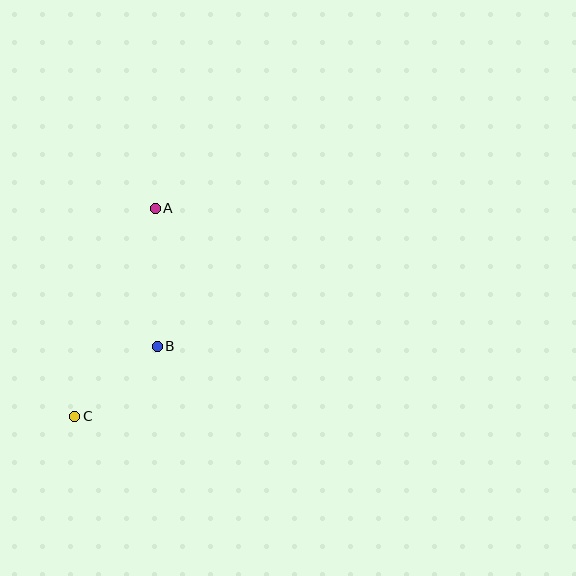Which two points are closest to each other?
Points B and C are closest to each other.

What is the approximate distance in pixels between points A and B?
The distance between A and B is approximately 138 pixels.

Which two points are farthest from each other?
Points A and C are farthest from each other.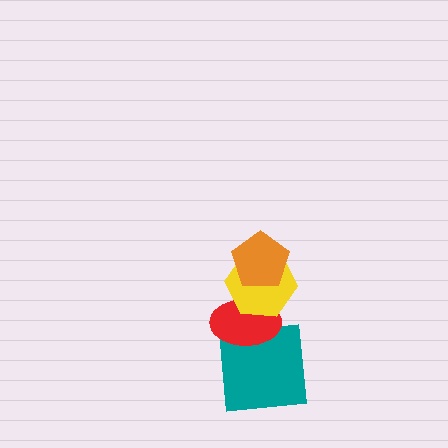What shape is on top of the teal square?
The red ellipse is on top of the teal square.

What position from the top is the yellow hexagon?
The yellow hexagon is 2nd from the top.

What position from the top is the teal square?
The teal square is 4th from the top.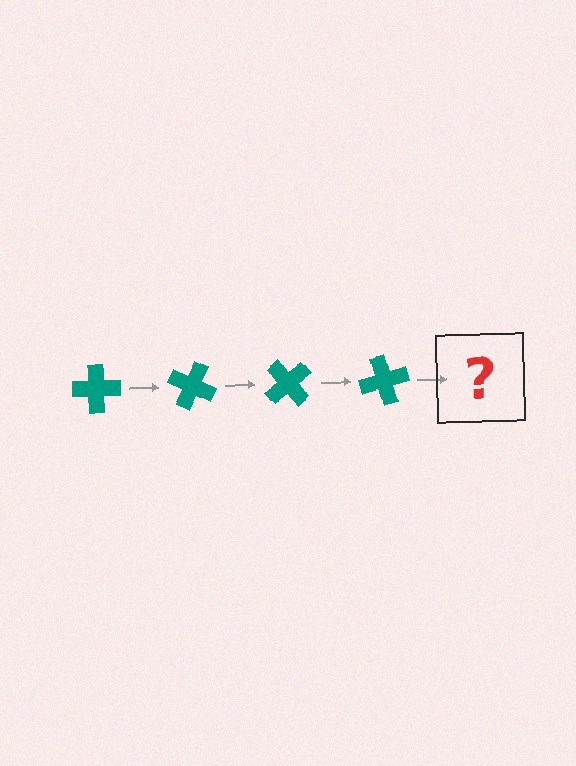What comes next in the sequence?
The next element should be a teal cross rotated 100 degrees.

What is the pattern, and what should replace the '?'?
The pattern is that the cross rotates 25 degrees each step. The '?' should be a teal cross rotated 100 degrees.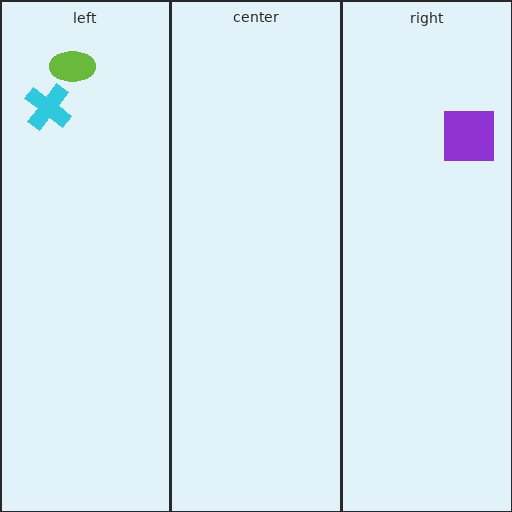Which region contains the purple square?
The right region.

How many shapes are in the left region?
2.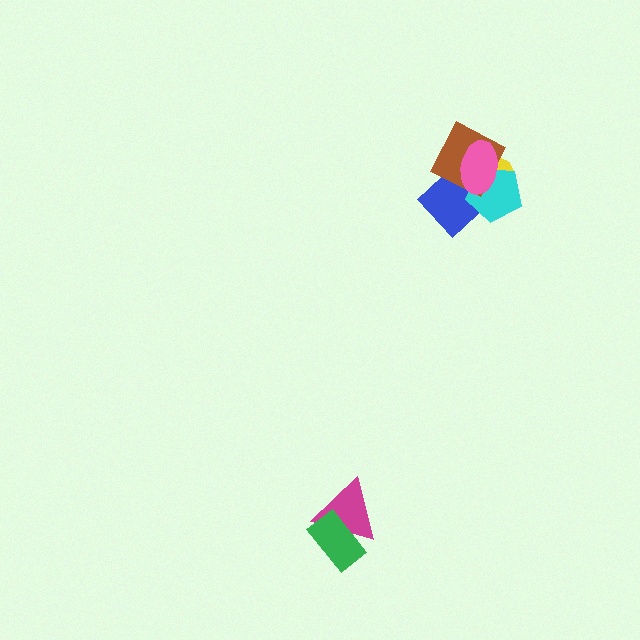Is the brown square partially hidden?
Yes, it is partially covered by another shape.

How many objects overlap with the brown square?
4 objects overlap with the brown square.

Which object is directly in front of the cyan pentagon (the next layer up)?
The brown square is directly in front of the cyan pentagon.